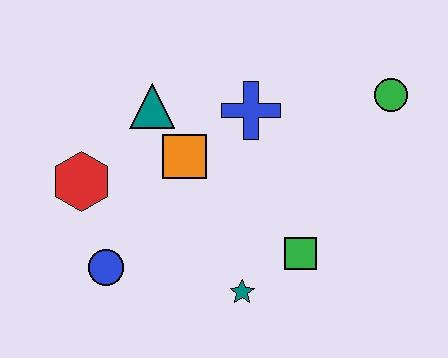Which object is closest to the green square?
The teal star is closest to the green square.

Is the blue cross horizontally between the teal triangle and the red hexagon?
No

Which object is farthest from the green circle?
The blue circle is farthest from the green circle.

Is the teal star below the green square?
Yes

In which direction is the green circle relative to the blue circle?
The green circle is to the right of the blue circle.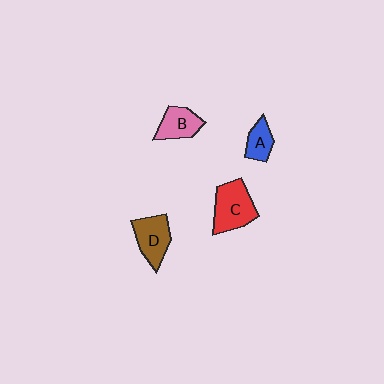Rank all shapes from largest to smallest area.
From largest to smallest: C (red), D (brown), B (pink), A (blue).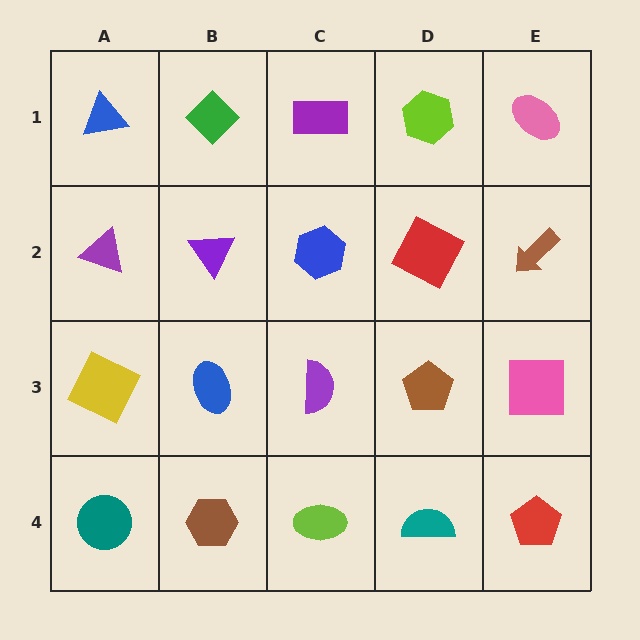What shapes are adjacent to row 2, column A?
A blue triangle (row 1, column A), a yellow square (row 3, column A), a purple triangle (row 2, column B).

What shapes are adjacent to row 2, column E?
A pink ellipse (row 1, column E), a pink square (row 3, column E), a red square (row 2, column D).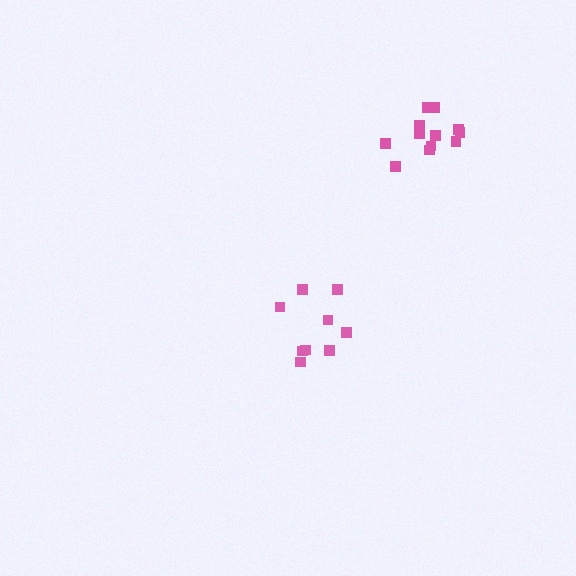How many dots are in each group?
Group 1: 9 dots, Group 2: 12 dots (21 total).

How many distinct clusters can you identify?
There are 2 distinct clusters.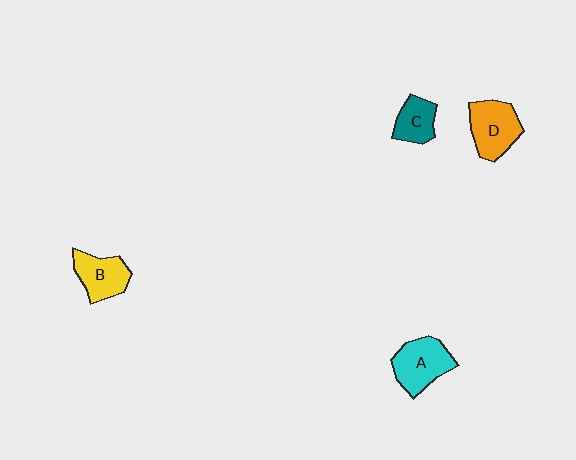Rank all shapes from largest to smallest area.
From largest to smallest: A (cyan), D (orange), B (yellow), C (teal).